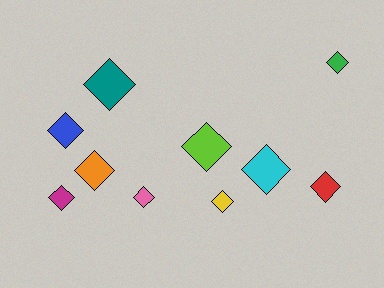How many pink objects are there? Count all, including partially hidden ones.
There is 1 pink object.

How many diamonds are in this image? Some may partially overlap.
There are 10 diamonds.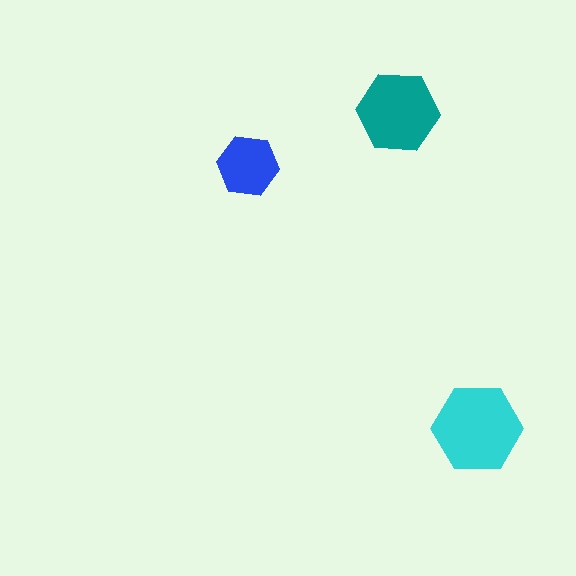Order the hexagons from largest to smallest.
the cyan one, the teal one, the blue one.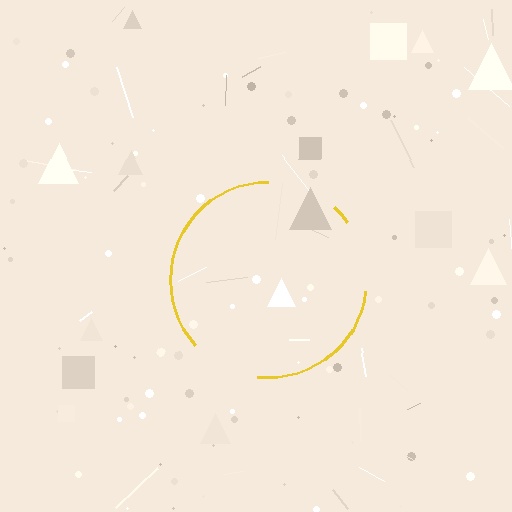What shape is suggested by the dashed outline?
The dashed outline suggests a circle.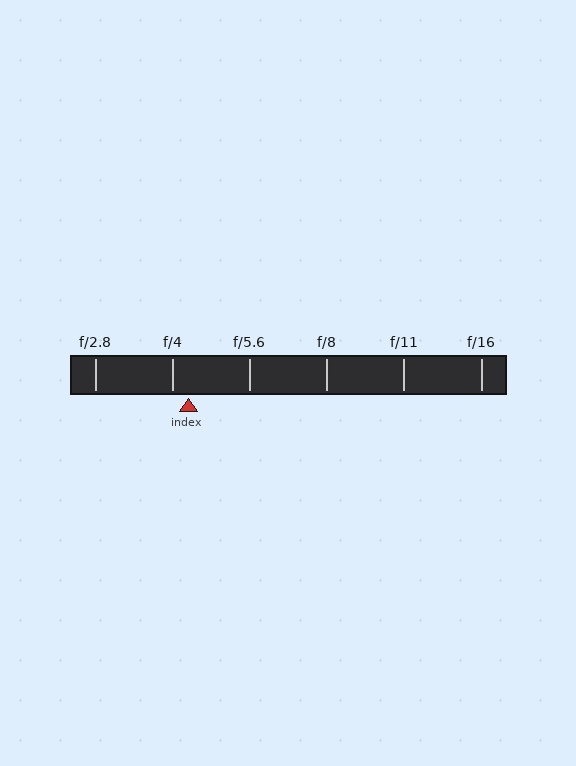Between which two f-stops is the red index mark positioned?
The index mark is between f/4 and f/5.6.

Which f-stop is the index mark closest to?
The index mark is closest to f/4.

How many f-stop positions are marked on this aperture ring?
There are 6 f-stop positions marked.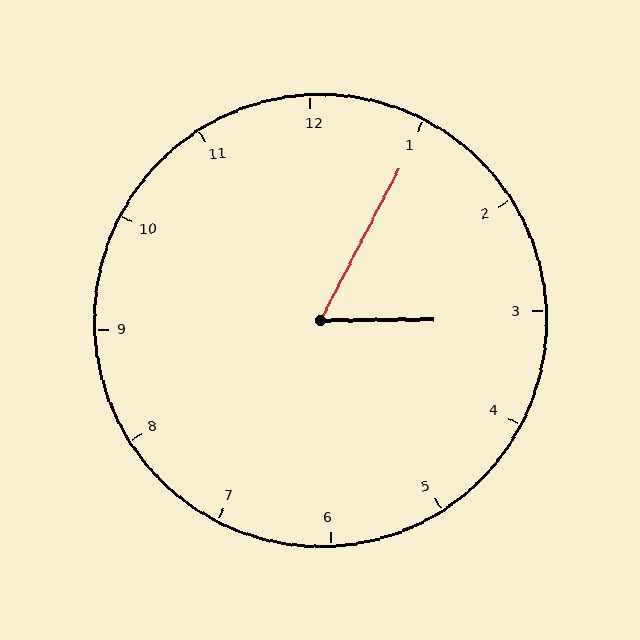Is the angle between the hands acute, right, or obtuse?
It is acute.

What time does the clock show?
3:05.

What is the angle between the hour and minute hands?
Approximately 62 degrees.